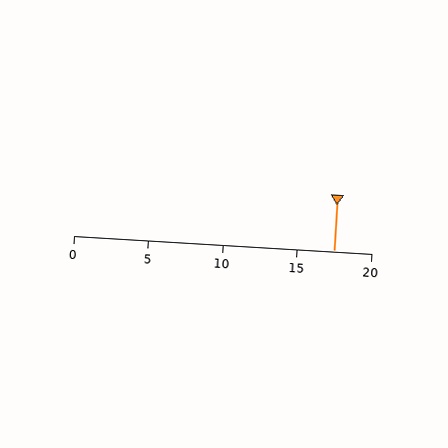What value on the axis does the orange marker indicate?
The marker indicates approximately 17.5.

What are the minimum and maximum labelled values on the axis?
The axis runs from 0 to 20.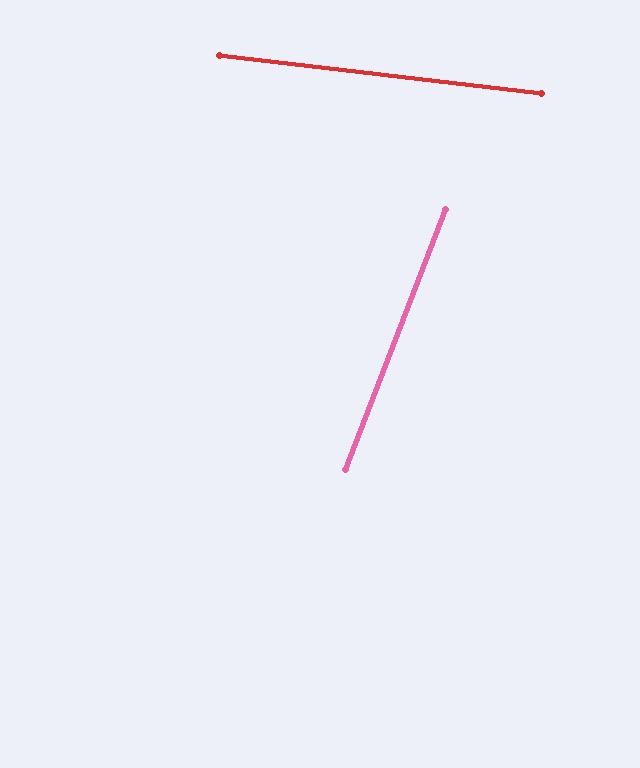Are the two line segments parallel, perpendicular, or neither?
Neither parallel nor perpendicular — they differ by about 76°.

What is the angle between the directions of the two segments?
Approximately 76 degrees.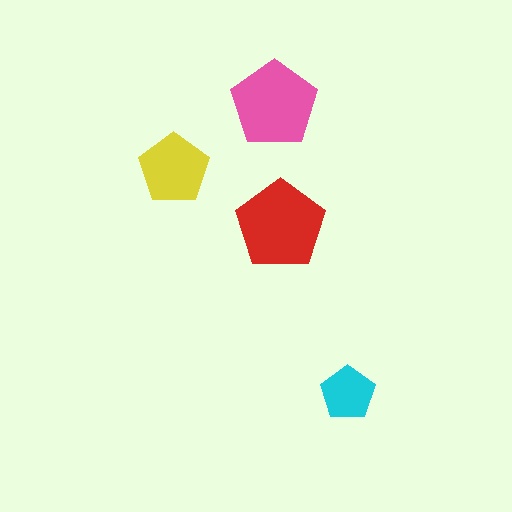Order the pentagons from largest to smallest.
the red one, the pink one, the yellow one, the cyan one.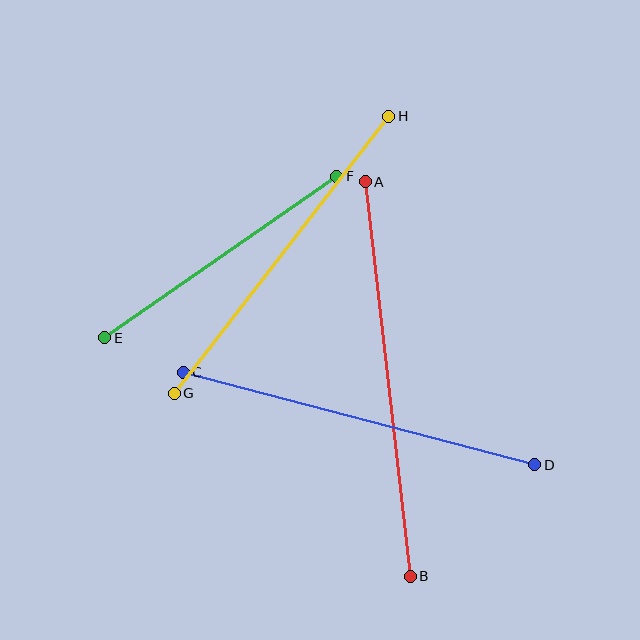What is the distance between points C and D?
The distance is approximately 363 pixels.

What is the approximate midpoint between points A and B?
The midpoint is at approximately (388, 379) pixels.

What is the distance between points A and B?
The distance is approximately 397 pixels.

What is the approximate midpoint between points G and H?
The midpoint is at approximately (282, 255) pixels.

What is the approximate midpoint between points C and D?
The midpoint is at approximately (359, 418) pixels.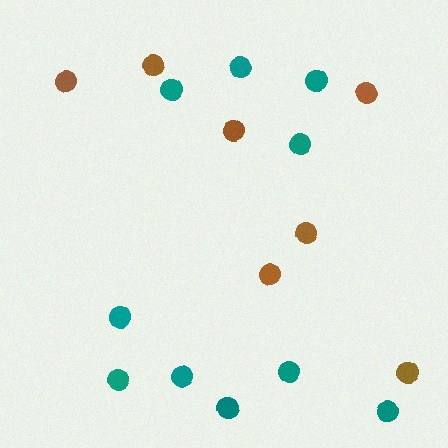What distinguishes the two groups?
There are 2 groups: one group of brown circles (7) and one group of teal circles (10).